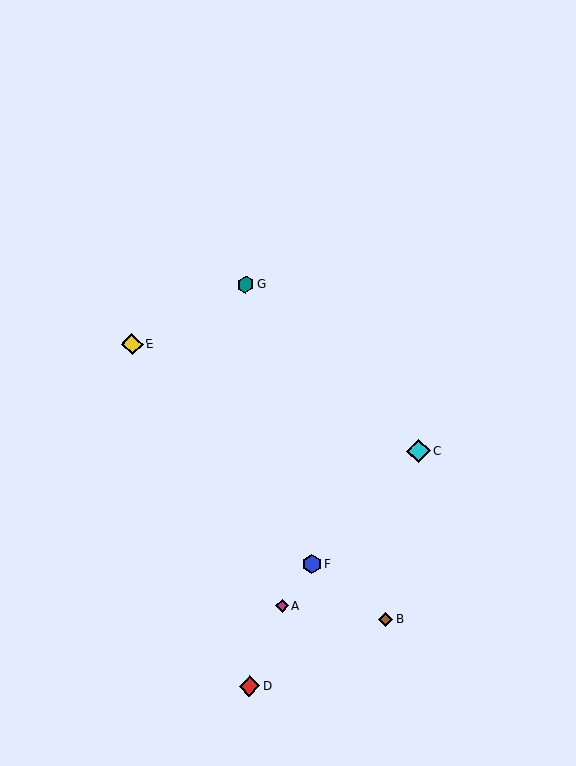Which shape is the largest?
The cyan diamond (labeled C) is the largest.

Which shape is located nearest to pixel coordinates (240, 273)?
The teal hexagon (labeled G) at (245, 284) is nearest to that location.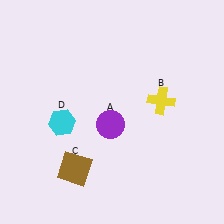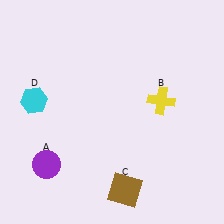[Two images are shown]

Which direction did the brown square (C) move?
The brown square (C) moved right.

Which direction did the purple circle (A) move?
The purple circle (A) moved left.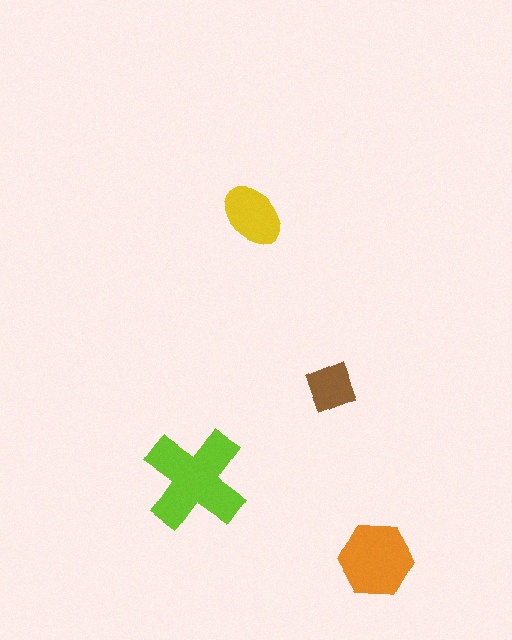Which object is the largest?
The lime cross.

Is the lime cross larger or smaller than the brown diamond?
Larger.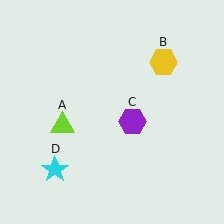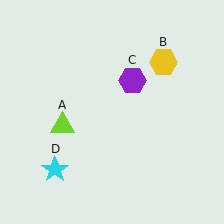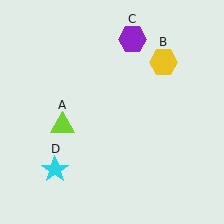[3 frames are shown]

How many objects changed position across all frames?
1 object changed position: purple hexagon (object C).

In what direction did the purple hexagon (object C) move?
The purple hexagon (object C) moved up.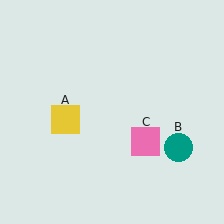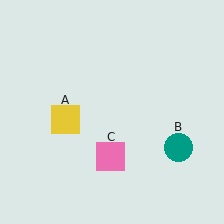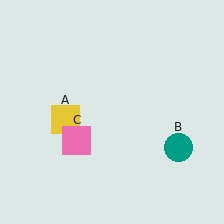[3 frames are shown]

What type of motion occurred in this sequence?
The pink square (object C) rotated clockwise around the center of the scene.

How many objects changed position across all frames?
1 object changed position: pink square (object C).